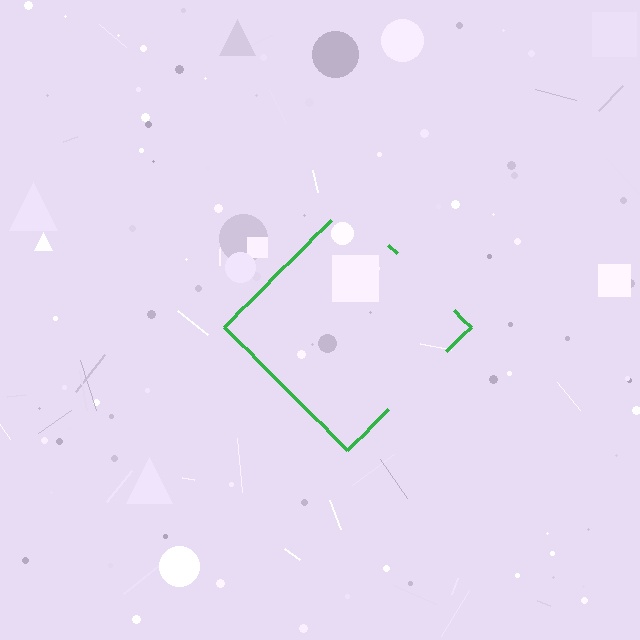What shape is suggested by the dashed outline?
The dashed outline suggests a diamond.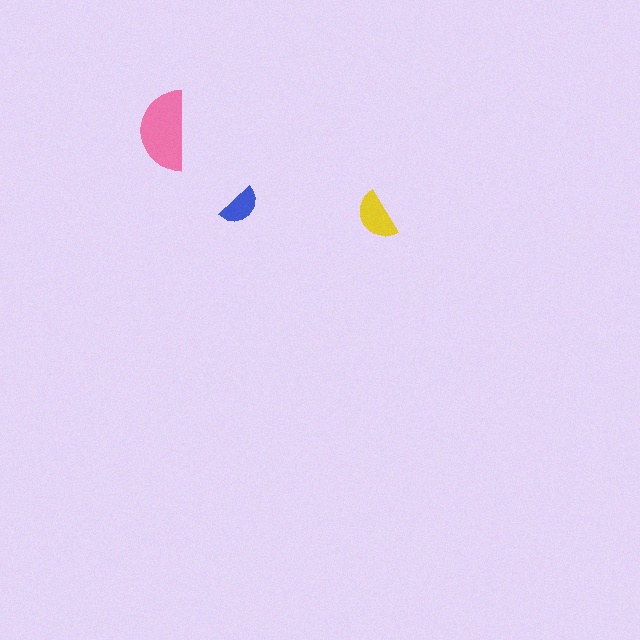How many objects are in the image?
There are 3 objects in the image.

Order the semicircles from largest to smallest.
the pink one, the yellow one, the blue one.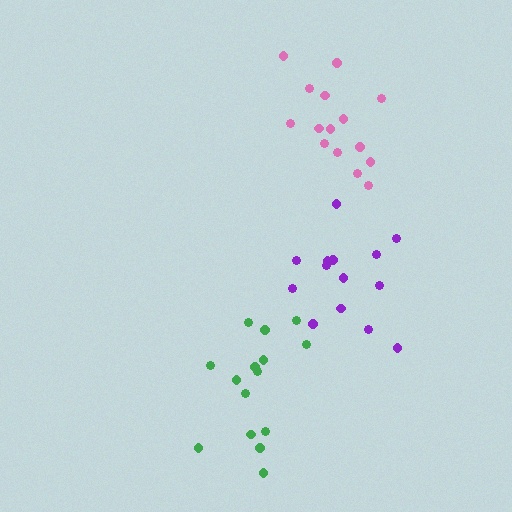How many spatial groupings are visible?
There are 3 spatial groupings.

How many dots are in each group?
Group 1: 14 dots, Group 2: 15 dots, Group 3: 15 dots (44 total).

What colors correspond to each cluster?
The clusters are colored: purple, green, pink.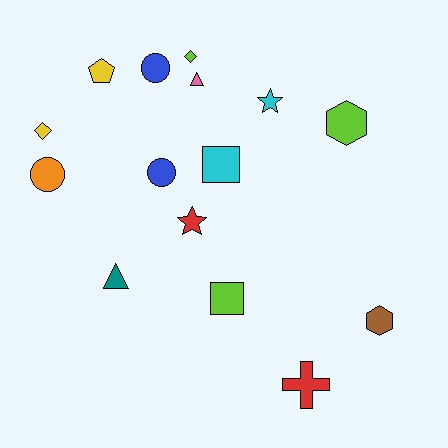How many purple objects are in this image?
There are no purple objects.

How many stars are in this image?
There are 2 stars.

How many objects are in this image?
There are 15 objects.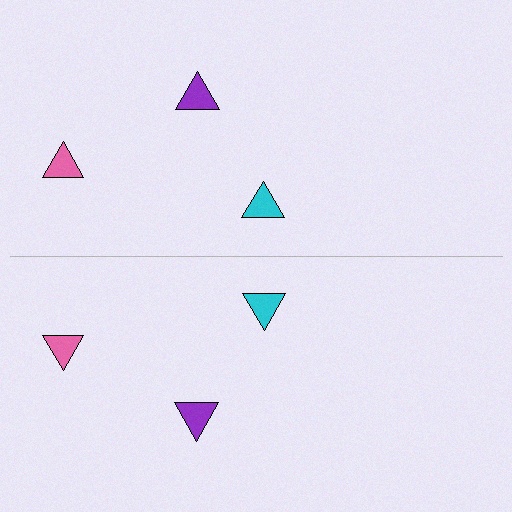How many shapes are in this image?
There are 6 shapes in this image.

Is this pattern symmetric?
Yes, this pattern has bilateral (reflection) symmetry.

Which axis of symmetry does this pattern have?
The pattern has a horizontal axis of symmetry running through the center of the image.